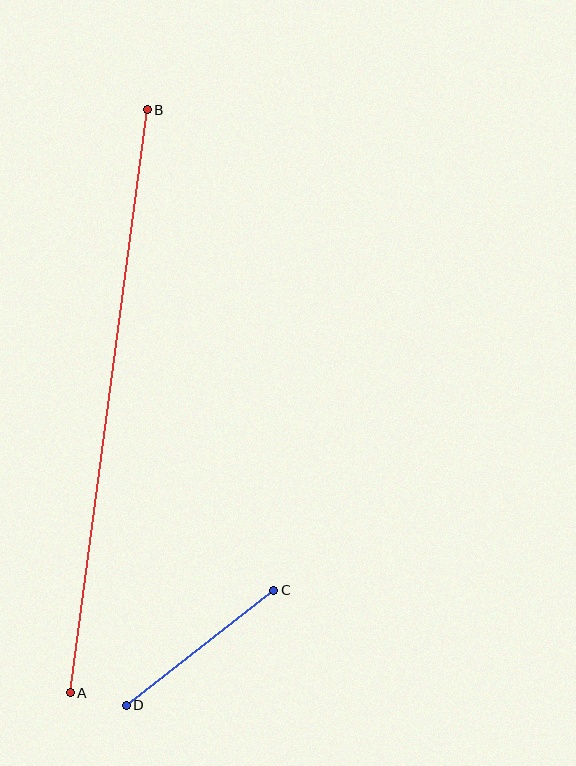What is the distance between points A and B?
The distance is approximately 588 pixels.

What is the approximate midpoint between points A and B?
The midpoint is at approximately (109, 401) pixels.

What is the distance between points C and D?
The distance is approximately 187 pixels.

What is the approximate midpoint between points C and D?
The midpoint is at approximately (200, 648) pixels.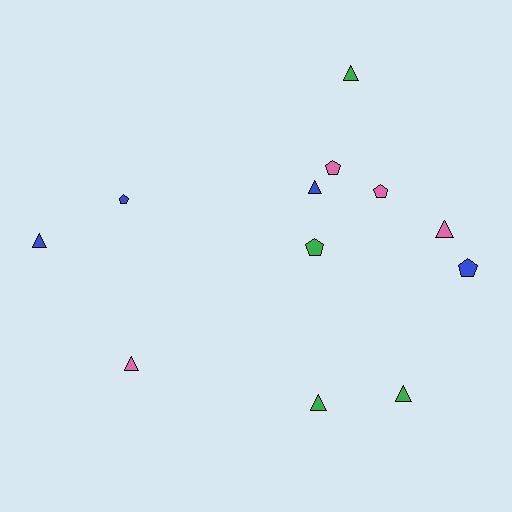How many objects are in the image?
There are 12 objects.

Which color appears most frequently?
Pink, with 4 objects.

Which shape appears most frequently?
Triangle, with 7 objects.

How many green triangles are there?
There are 3 green triangles.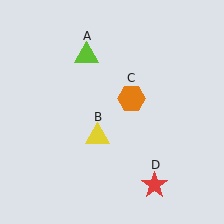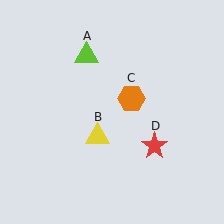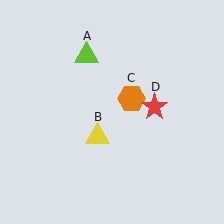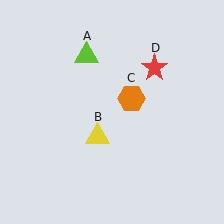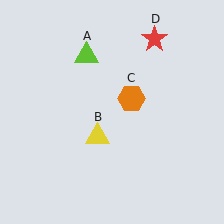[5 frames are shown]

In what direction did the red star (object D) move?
The red star (object D) moved up.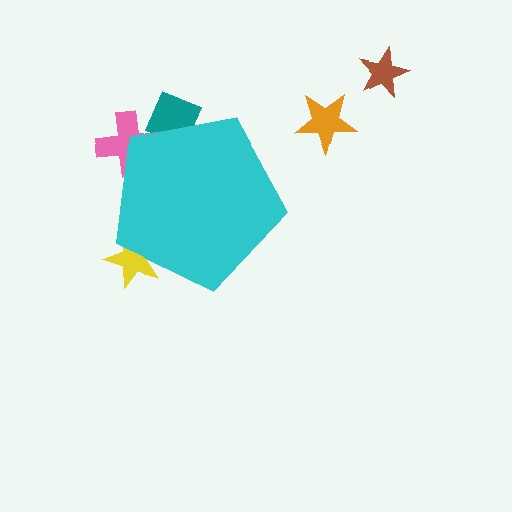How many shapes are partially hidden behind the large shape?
3 shapes are partially hidden.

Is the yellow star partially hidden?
Yes, the yellow star is partially hidden behind the cyan pentagon.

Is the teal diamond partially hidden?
Yes, the teal diamond is partially hidden behind the cyan pentagon.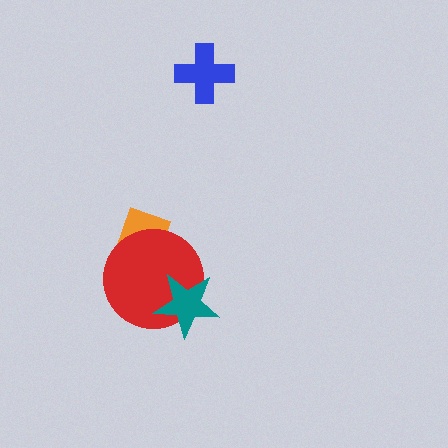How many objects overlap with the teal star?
1 object overlaps with the teal star.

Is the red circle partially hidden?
Yes, it is partially covered by another shape.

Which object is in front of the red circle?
The teal star is in front of the red circle.